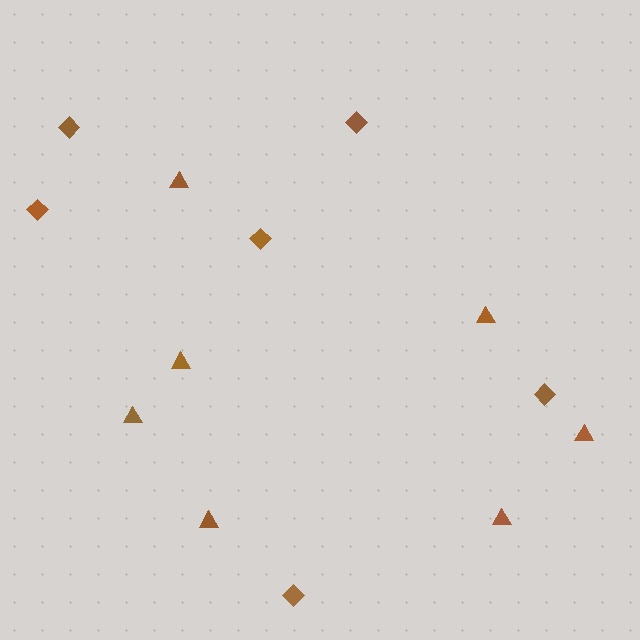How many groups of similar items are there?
There are 2 groups: one group of diamonds (6) and one group of triangles (7).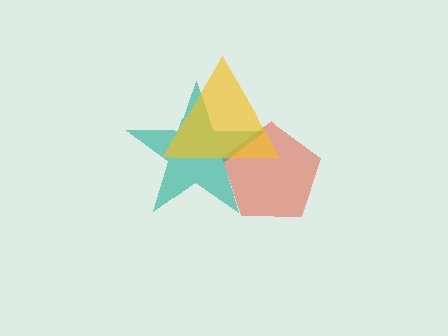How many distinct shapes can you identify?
There are 3 distinct shapes: a red pentagon, a teal star, a yellow triangle.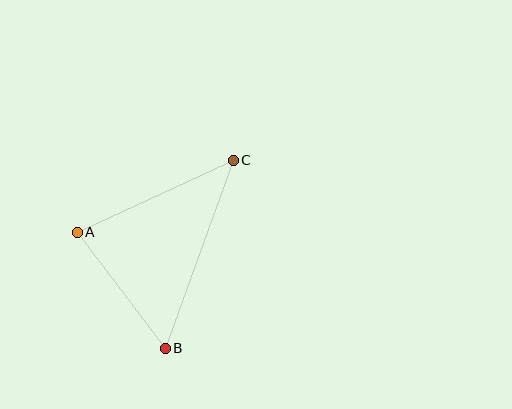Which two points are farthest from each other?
Points B and C are farthest from each other.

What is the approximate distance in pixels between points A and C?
The distance between A and C is approximately 171 pixels.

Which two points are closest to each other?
Points A and B are closest to each other.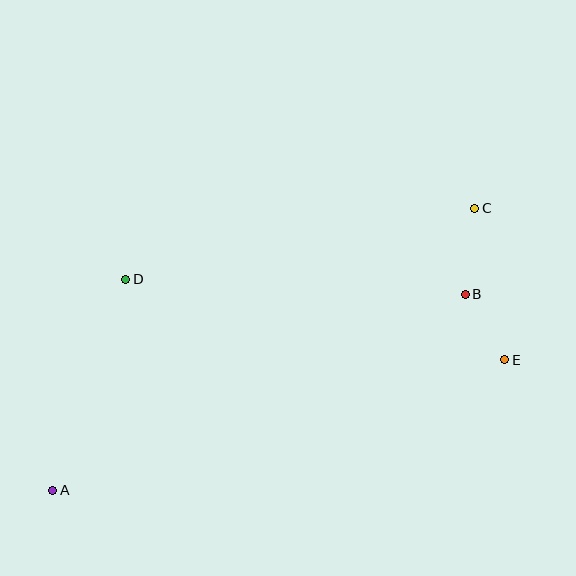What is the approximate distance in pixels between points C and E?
The distance between C and E is approximately 155 pixels.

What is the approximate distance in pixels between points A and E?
The distance between A and E is approximately 471 pixels.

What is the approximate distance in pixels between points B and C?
The distance between B and C is approximately 86 pixels.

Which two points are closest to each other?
Points B and E are closest to each other.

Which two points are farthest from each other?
Points A and C are farthest from each other.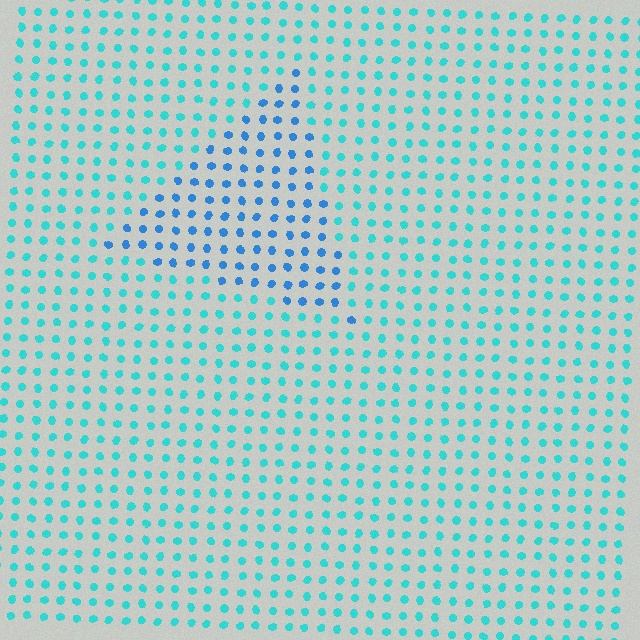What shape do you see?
I see a triangle.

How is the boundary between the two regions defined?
The boundary is defined purely by a slight shift in hue (about 32 degrees). Spacing, size, and orientation are identical on both sides.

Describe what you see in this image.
The image is filled with small cyan elements in a uniform arrangement. A triangle-shaped region is visible where the elements are tinted to a slightly different hue, forming a subtle color boundary.